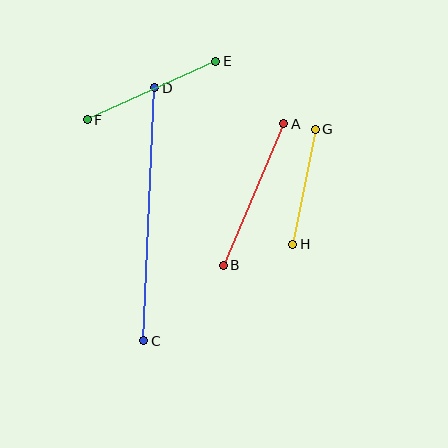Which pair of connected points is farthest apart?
Points C and D are farthest apart.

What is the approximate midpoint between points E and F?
The midpoint is at approximately (152, 91) pixels.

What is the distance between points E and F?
The distance is approximately 141 pixels.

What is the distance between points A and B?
The distance is approximately 154 pixels.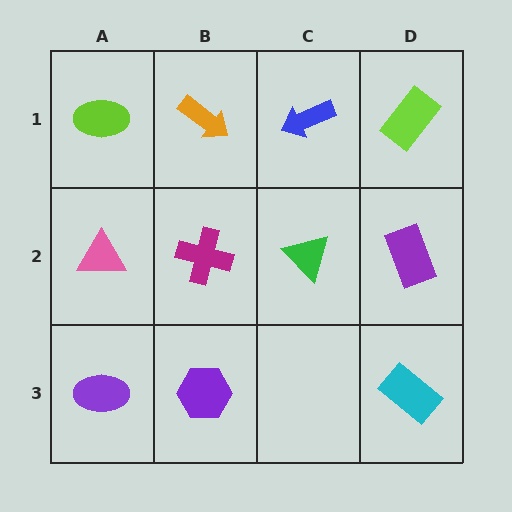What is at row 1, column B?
An orange arrow.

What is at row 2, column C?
A green triangle.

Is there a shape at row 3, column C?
No, that cell is empty.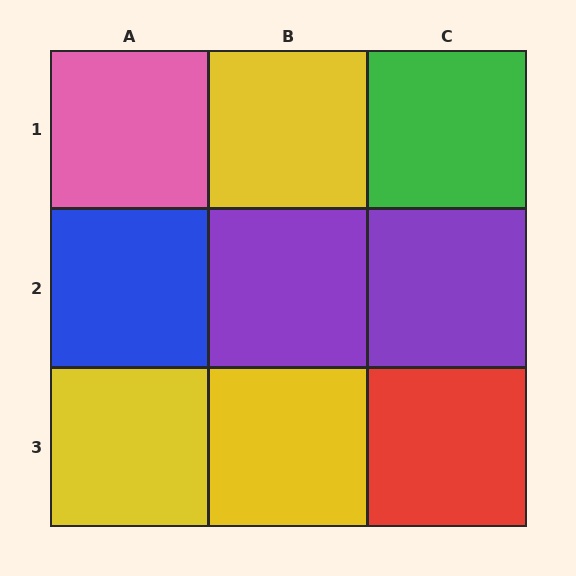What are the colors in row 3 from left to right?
Yellow, yellow, red.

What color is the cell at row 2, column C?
Purple.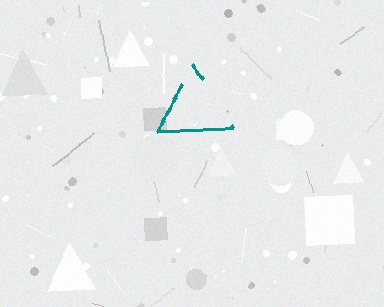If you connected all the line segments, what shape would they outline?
They would outline a triangle.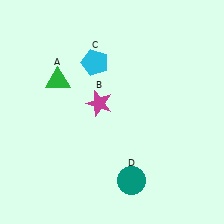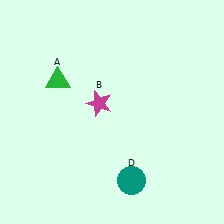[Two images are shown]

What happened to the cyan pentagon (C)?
The cyan pentagon (C) was removed in Image 2. It was in the top-left area of Image 1.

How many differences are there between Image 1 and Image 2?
There is 1 difference between the two images.